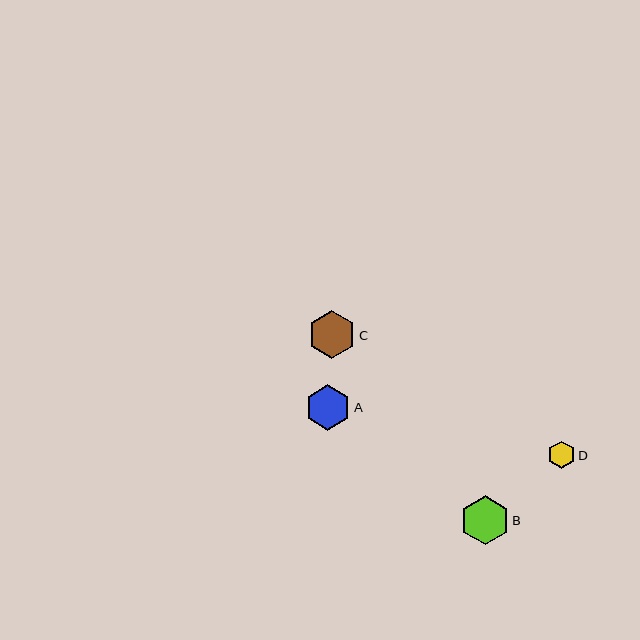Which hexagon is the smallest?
Hexagon D is the smallest with a size of approximately 27 pixels.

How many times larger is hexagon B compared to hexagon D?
Hexagon B is approximately 1.8 times the size of hexagon D.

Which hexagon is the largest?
Hexagon B is the largest with a size of approximately 49 pixels.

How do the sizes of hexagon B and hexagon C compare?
Hexagon B and hexagon C are approximately the same size.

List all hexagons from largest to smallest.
From largest to smallest: B, C, A, D.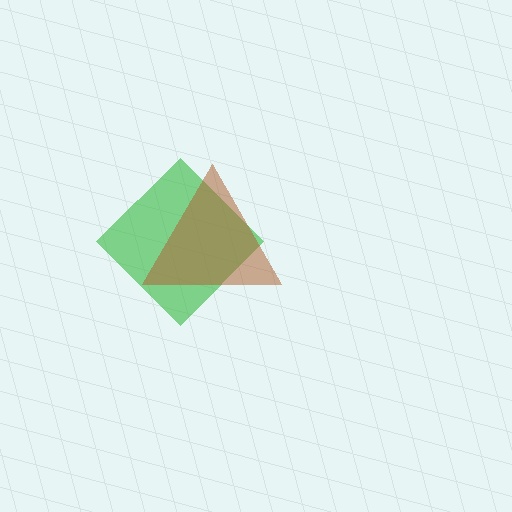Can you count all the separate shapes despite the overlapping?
Yes, there are 2 separate shapes.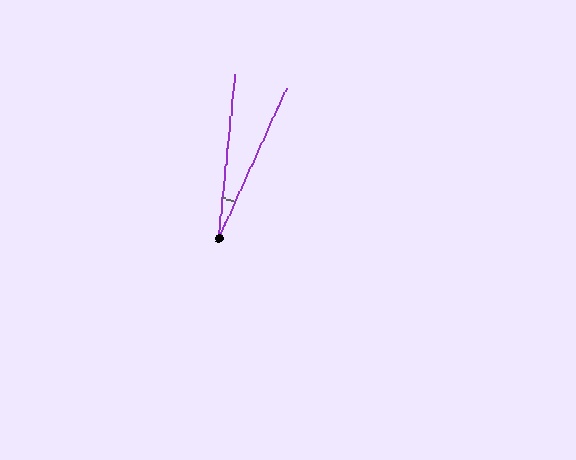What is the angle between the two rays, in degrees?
Approximately 18 degrees.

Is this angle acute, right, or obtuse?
It is acute.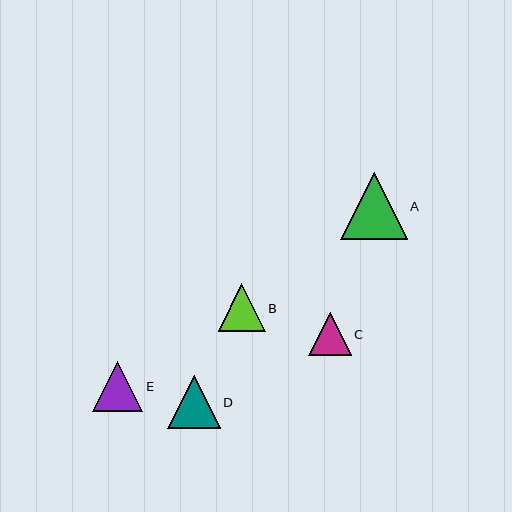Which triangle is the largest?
Triangle A is the largest with a size of approximately 66 pixels.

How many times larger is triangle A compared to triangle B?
Triangle A is approximately 1.4 times the size of triangle B.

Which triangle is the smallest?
Triangle C is the smallest with a size of approximately 43 pixels.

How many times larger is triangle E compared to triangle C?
Triangle E is approximately 1.2 times the size of triangle C.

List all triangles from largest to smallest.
From largest to smallest: A, D, E, B, C.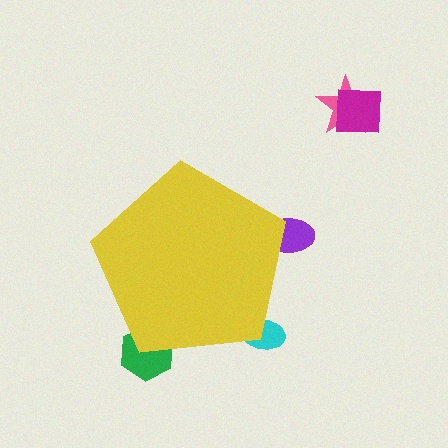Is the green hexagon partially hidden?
Yes, the green hexagon is partially hidden behind the yellow pentagon.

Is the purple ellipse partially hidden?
Yes, the purple ellipse is partially hidden behind the yellow pentagon.